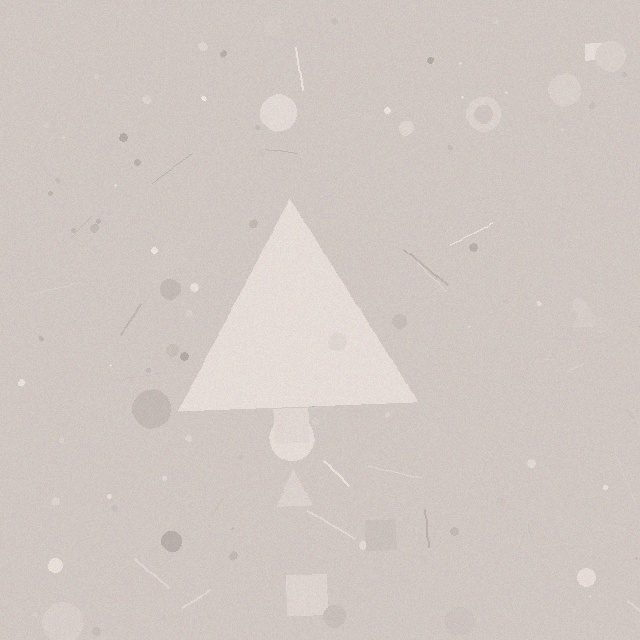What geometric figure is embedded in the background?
A triangle is embedded in the background.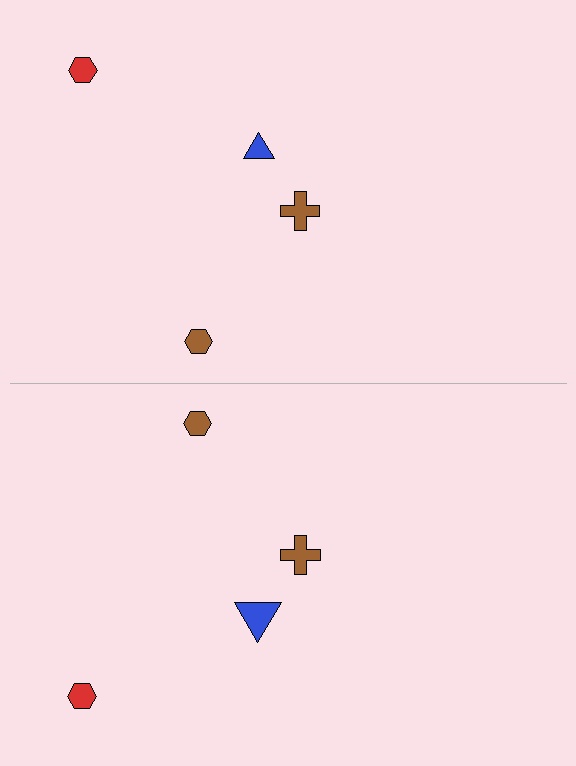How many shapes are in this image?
There are 8 shapes in this image.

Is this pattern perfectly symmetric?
No, the pattern is not perfectly symmetric. The blue triangle on the bottom side has a different size than its mirror counterpart.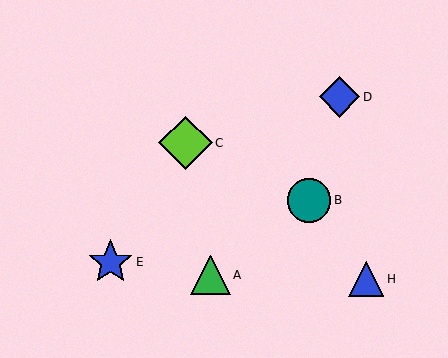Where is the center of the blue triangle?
The center of the blue triangle is at (366, 279).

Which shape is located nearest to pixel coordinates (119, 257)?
The blue star (labeled E) at (111, 262) is nearest to that location.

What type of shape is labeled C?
Shape C is a lime diamond.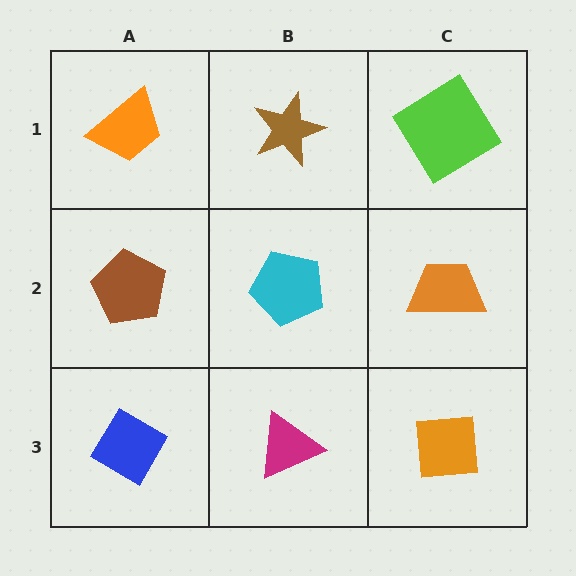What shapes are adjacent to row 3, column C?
An orange trapezoid (row 2, column C), a magenta triangle (row 3, column B).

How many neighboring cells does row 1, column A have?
2.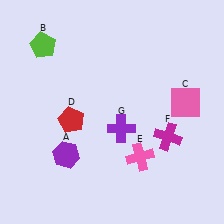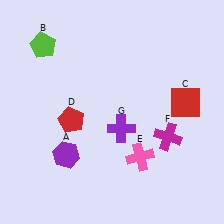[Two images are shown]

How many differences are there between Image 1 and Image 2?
There is 1 difference between the two images.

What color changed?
The square (C) changed from pink in Image 1 to red in Image 2.